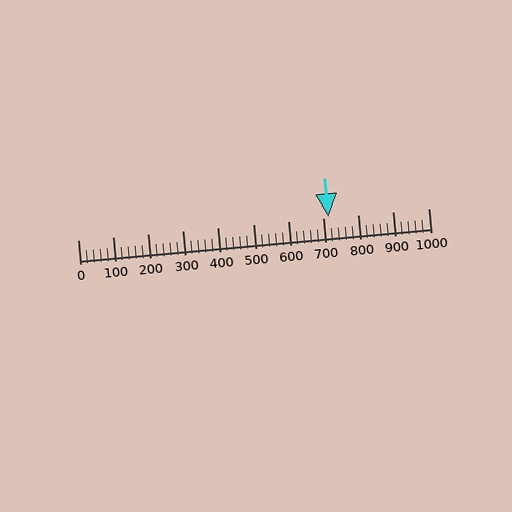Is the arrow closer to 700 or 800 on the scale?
The arrow is closer to 700.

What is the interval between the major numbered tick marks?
The major tick marks are spaced 100 units apart.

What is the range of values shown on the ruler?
The ruler shows values from 0 to 1000.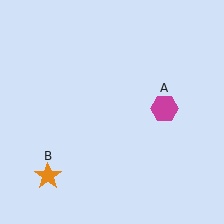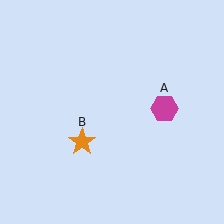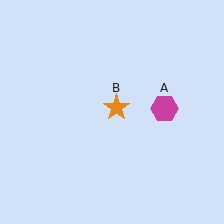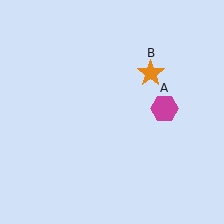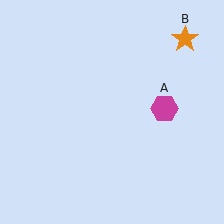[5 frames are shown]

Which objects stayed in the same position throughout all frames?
Magenta hexagon (object A) remained stationary.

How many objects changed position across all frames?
1 object changed position: orange star (object B).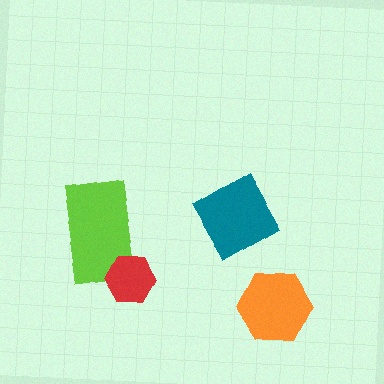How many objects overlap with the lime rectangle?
1 object overlaps with the lime rectangle.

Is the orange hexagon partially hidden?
No, no other shape covers it.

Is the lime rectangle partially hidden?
Yes, it is partially covered by another shape.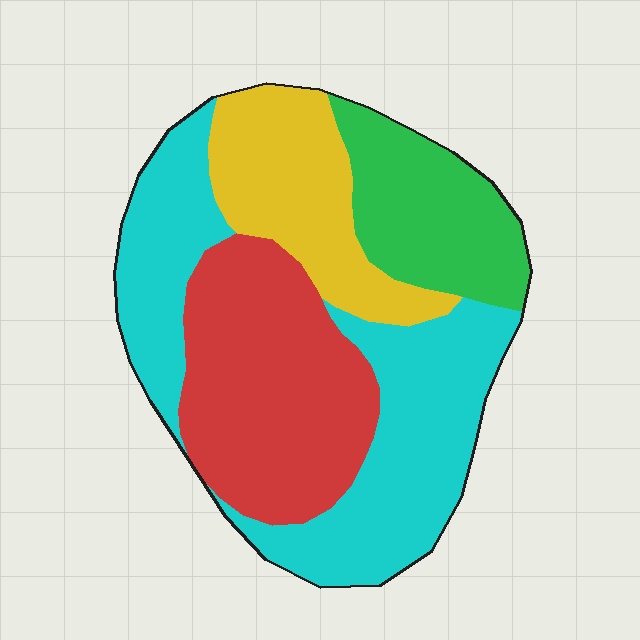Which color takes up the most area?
Cyan, at roughly 35%.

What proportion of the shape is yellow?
Yellow covers roughly 20% of the shape.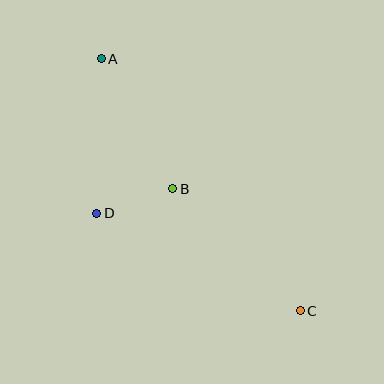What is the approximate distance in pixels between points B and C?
The distance between B and C is approximately 176 pixels.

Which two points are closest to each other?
Points B and D are closest to each other.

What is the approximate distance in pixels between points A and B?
The distance between A and B is approximately 149 pixels.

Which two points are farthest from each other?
Points A and C are farthest from each other.